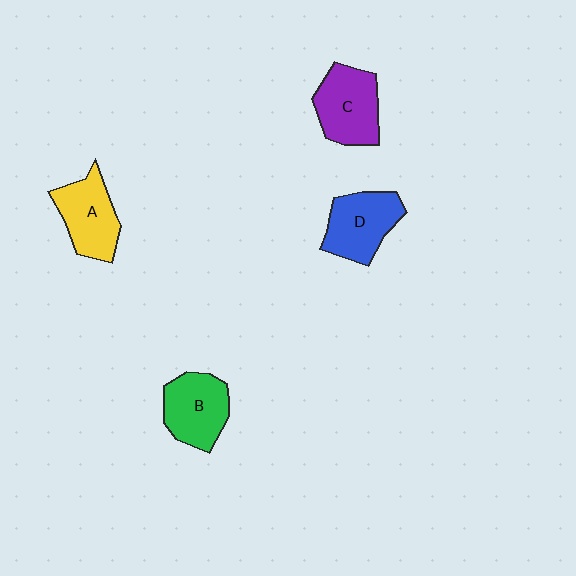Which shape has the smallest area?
Shape A (yellow).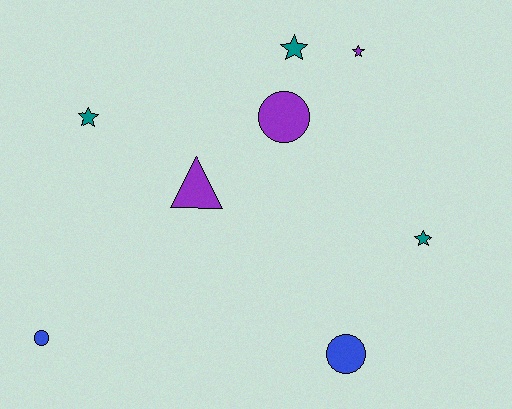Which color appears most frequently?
Purple, with 3 objects.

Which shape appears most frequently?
Star, with 4 objects.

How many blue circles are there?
There are 2 blue circles.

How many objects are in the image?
There are 8 objects.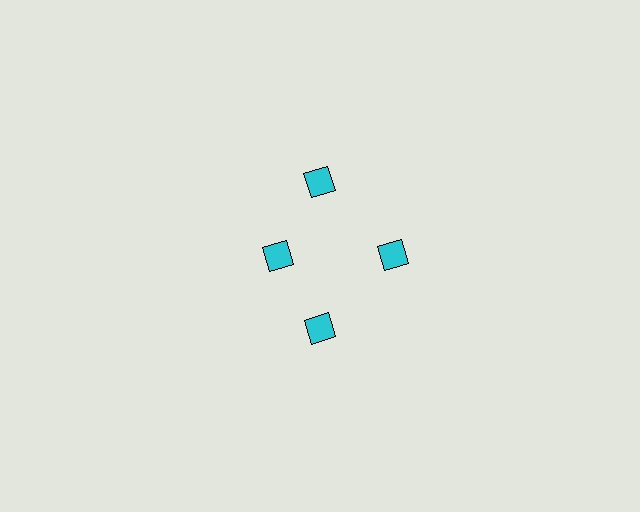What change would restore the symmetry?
The symmetry would be restored by moving it outward, back onto the ring so that all 4 diamonds sit at equal angles and equal distance from the center.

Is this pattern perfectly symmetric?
No. The 4 cyan diamonds are arranged in a ring, but one element near the 9 o'clock position is pulled inward toward the center, breaking the 4-fold rotational symmetry.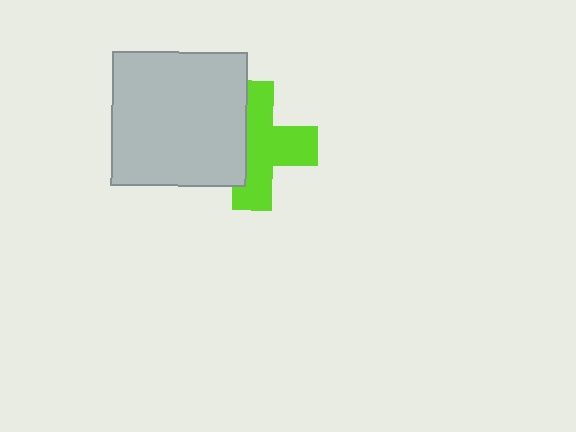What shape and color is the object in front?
The object in front is a light gray square.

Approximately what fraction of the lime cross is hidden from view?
Roughly 37% of the lime cross is hidden behind the light gray square.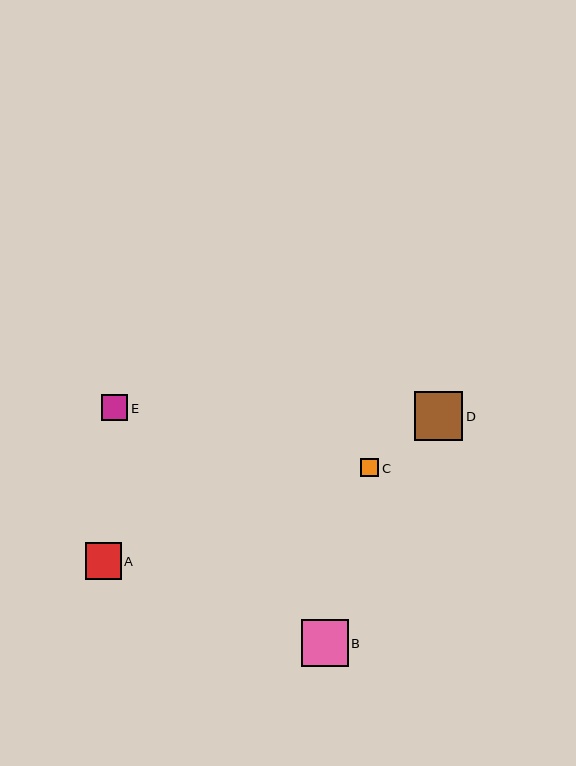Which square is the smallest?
Square C is the smallest with a size of approximately 18 pixels.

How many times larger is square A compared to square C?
Square A is approximately 2.0 times the size of square C.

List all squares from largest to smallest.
From largest to smallest: D, B, A, E, C.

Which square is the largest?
Square D is the largest with a size of approximately 48 pixels.